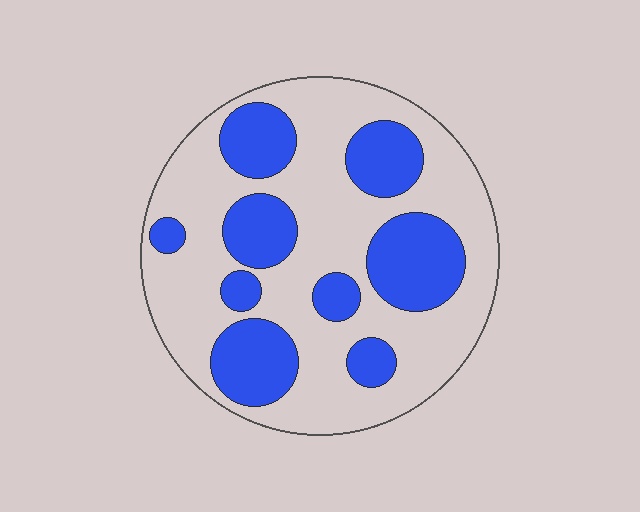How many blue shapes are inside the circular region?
9.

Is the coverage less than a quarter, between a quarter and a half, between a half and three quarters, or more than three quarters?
Between a quarter and a half.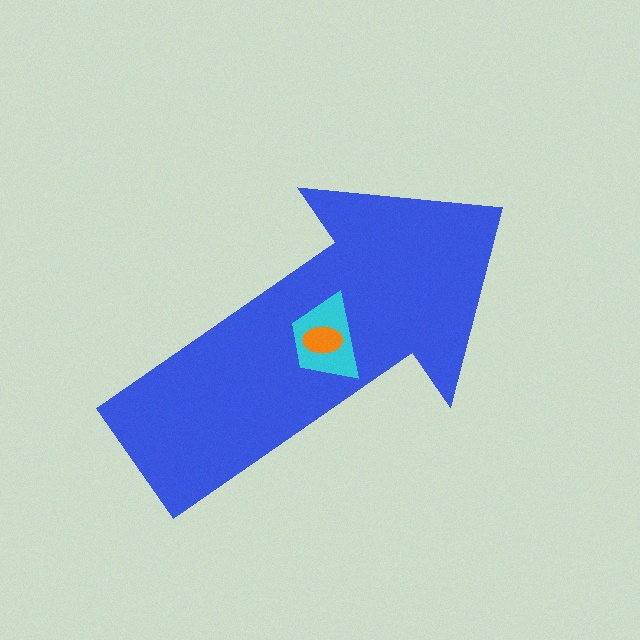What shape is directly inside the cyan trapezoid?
The orange ellipse.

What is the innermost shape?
The orange ellipse.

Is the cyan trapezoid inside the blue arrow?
Yes.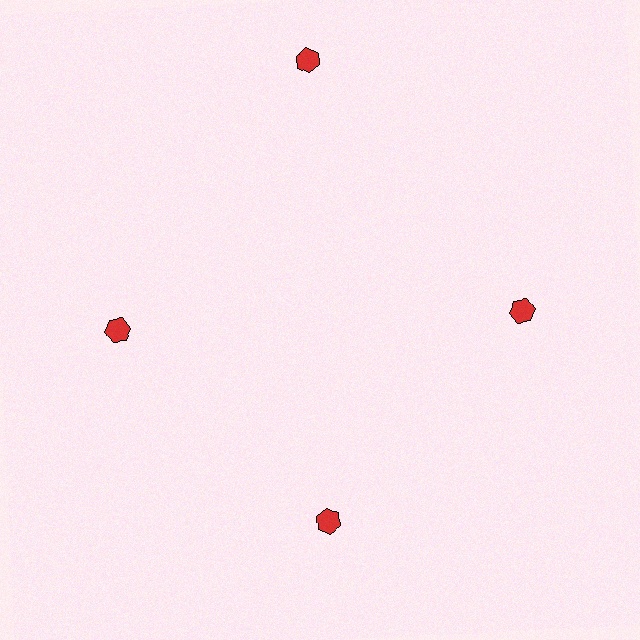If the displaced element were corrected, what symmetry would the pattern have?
It would have 4-fold rotational symmetry — the pattern would map onto itself every 90 degrees.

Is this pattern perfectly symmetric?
No. The 4 red hexagons are arranged in a ring, but one element near the 12 o'clock position is pushed outward from the center, breaking the 4-fold rotational symmetry.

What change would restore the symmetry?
The symmetry would be restored by moving it inward, back onto the ring so that all 4 hexagons sit at equal angles and equal distance from the center.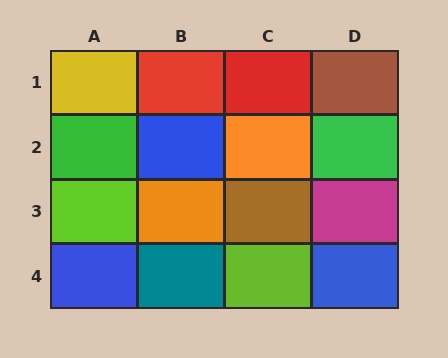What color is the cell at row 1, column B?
Red.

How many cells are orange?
2 cells are orange.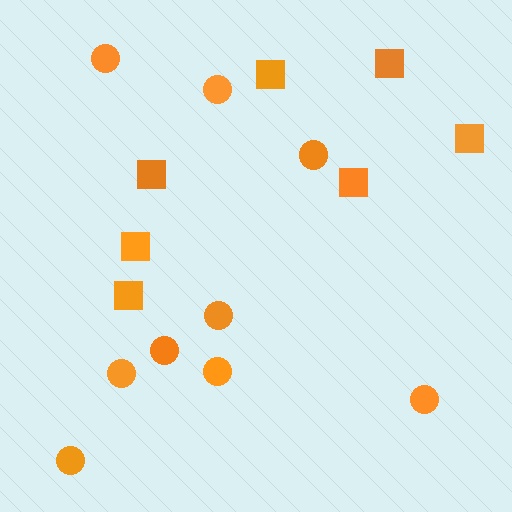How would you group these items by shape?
There are 2 groups: one group of squares (7) and one group of circles (9).